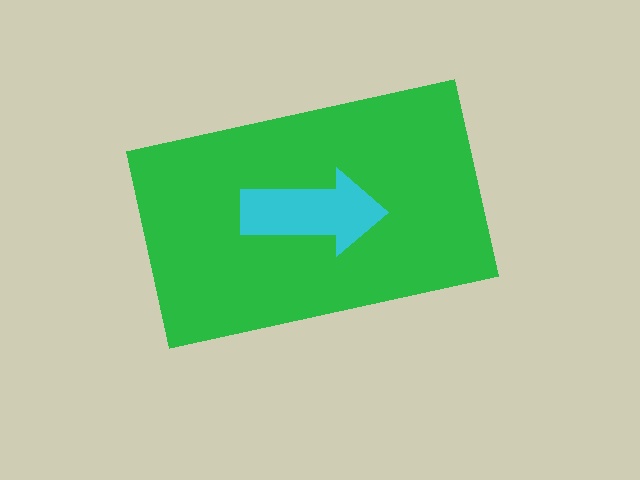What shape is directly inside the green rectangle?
The cyan arrow.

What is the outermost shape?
The green rectangle.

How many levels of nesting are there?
2.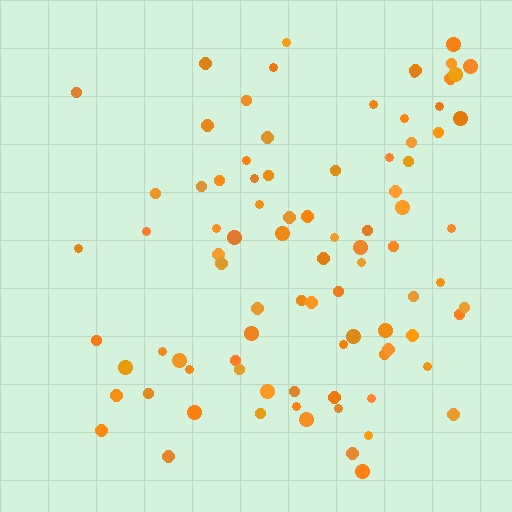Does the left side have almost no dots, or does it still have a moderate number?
Still a moderate number, just noticeably fewer than the right.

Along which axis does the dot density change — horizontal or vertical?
Horizontal.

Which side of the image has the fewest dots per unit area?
The left.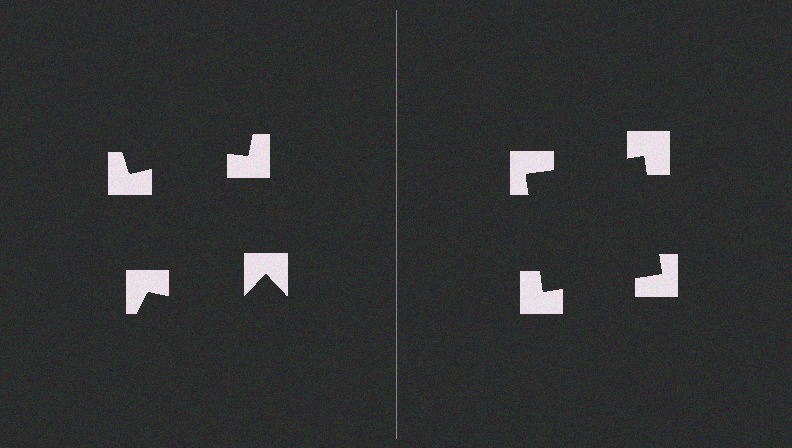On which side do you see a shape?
An illusory square appears on the right side. On the left side the wedge cuts are rotated, so no coherent shape forms.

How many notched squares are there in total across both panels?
8 — 4 on each side.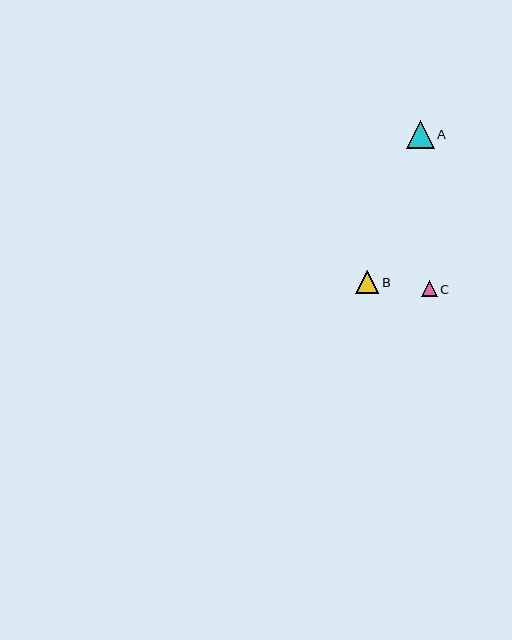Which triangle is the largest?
Triangle A is the largest with a size of approximately 28 pixels.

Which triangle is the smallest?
Triangle C is the smallest with a size of approximately 15 pixels.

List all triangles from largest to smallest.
From largest to smallest: A, B, C.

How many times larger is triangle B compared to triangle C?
Triangle B is approximately 1.5 times the size of triangle C.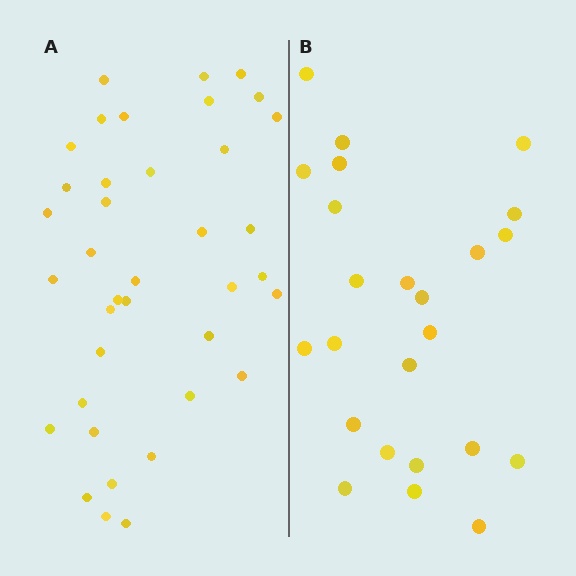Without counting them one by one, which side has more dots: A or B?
Region A (the left region) has more dots.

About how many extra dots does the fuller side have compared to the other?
Region A has approximately 15 more dots than region B.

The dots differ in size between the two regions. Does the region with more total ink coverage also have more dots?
No. Region B has more total ink coverage because its dots are larger, but region A actually contains more individual dots. Total area can be misleading — the number of items is what matters here.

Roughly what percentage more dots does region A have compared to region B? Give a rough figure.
About 60% more.